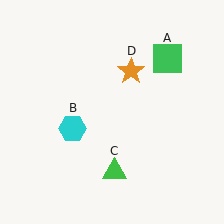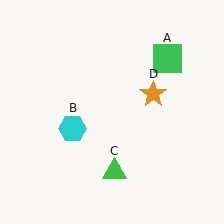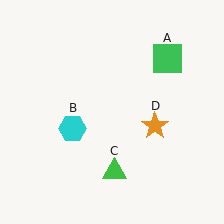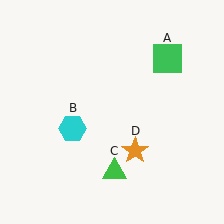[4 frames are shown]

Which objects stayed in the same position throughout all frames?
Green square (object A) and cyan hexagon (object B) and green triangle (object C) remained stationary.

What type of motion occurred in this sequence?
The orange star (object D) rotated clockwise around the center of the scene.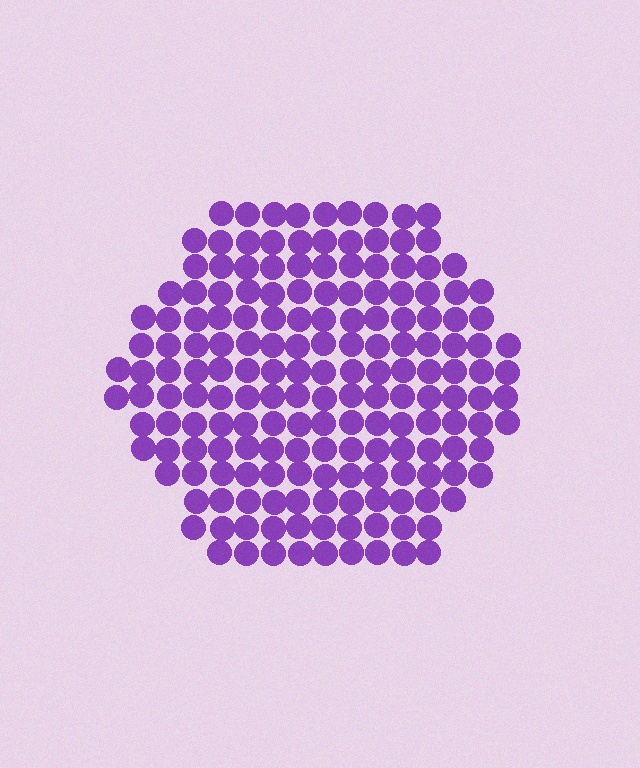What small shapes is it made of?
It is made of small circles.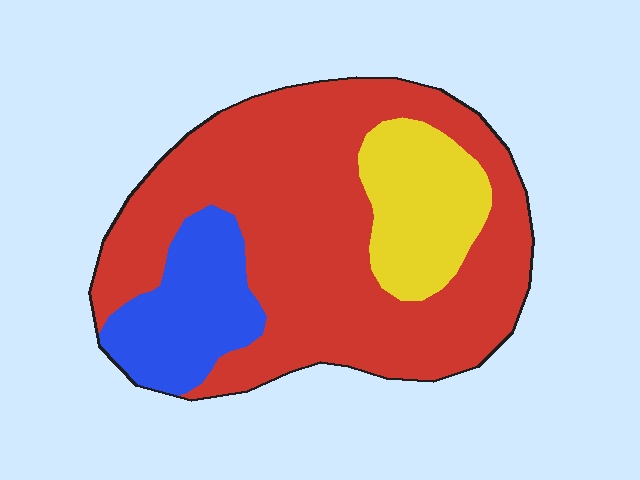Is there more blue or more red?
Red.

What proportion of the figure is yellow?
Yellow covers 16% of the figure.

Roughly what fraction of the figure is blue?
Blue takes up about one sixth (1/6) of the figure.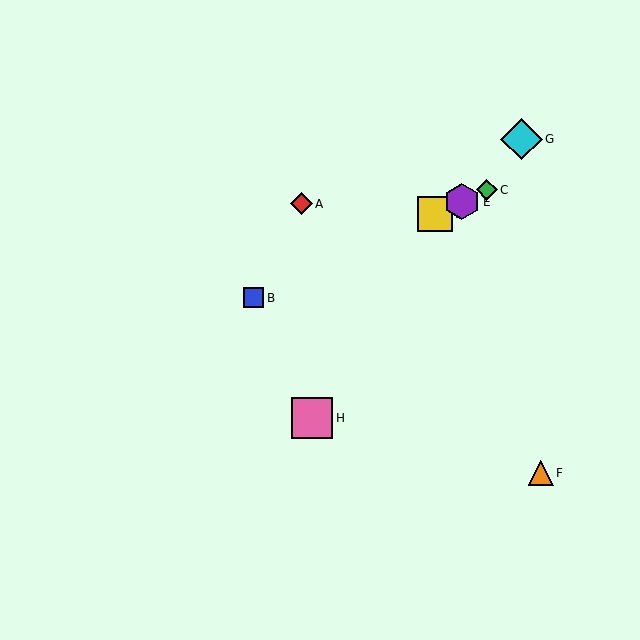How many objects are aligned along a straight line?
4 objects (B, C, D, E) are aligned along a straight line.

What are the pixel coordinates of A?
Object A is at (301, 204).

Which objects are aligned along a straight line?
Objects B, C, D, E are aligned along a straight line.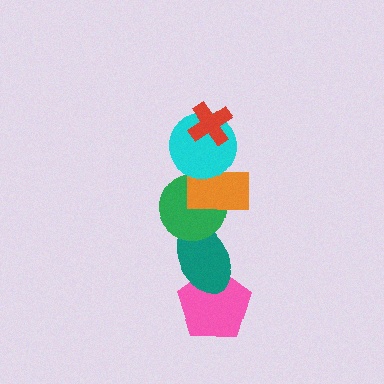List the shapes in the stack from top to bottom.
From top to bottom: the red cross, the cyan circle, the orange rectangle, the green circle, the teal ellipse, the pink pentagon.